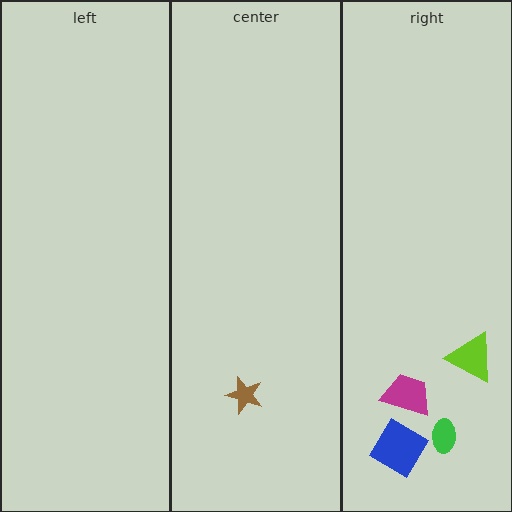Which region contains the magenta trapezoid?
The right region.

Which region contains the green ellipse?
The right region.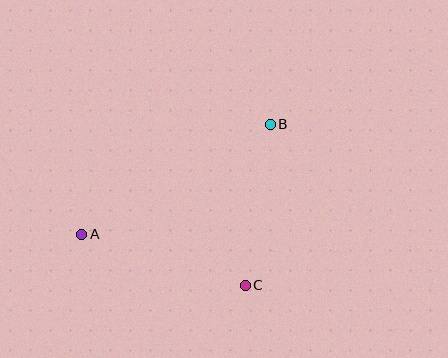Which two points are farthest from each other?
Points A and B are farthest from each other.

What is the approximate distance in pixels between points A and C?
The distance between A and C is approximately 171 pixels.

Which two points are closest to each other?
Points B and C are closest to each other.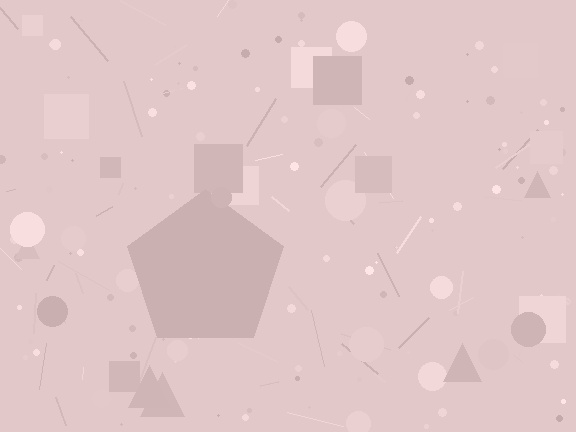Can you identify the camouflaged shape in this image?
The camouflaged shape is a pentagon.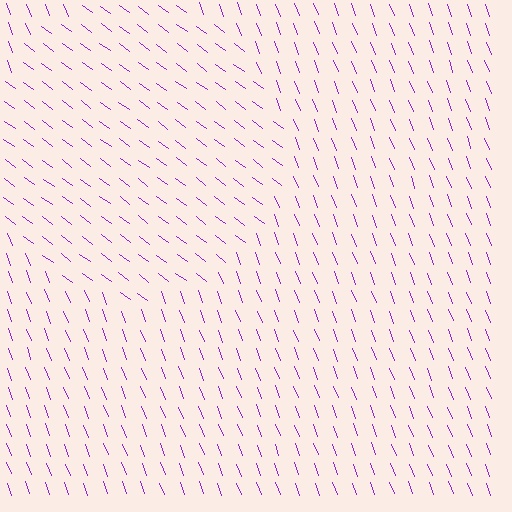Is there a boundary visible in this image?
Yes, there is a texture boundary formed by a change in line orientation.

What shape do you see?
I see a circle.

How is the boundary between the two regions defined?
The boundary is defined purely by a change in line orientation (approximately 33 degrees difference). All lines are the same color and thickness.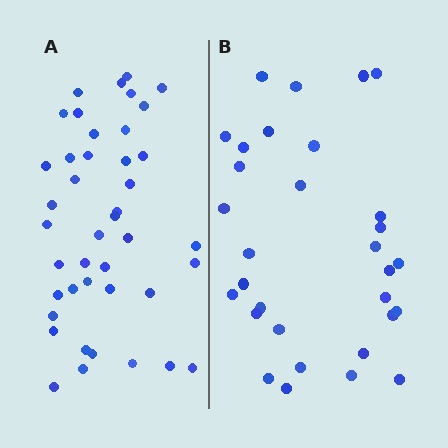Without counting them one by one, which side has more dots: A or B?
Region A (the left region) has more dots.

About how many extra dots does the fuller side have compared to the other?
Region A has roughly 12 or so more dots than region B.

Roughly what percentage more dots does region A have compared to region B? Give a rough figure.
About 35% more.